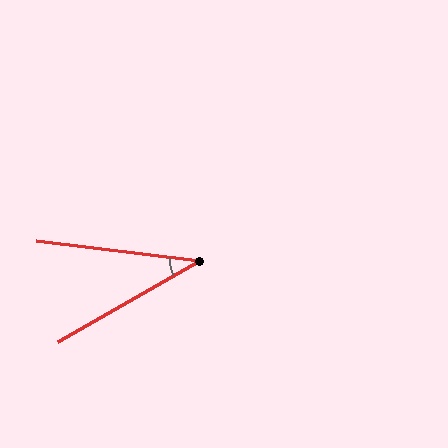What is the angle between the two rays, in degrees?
Approximately 37 degrees.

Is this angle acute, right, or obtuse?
It is acute.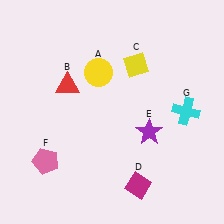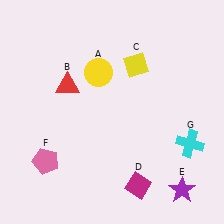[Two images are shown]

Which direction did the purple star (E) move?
The purple star (E) moved down.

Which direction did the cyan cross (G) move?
The cyan cross (G) moved down.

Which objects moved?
The objects that moved are: the purple star (E), the cyan cross (G).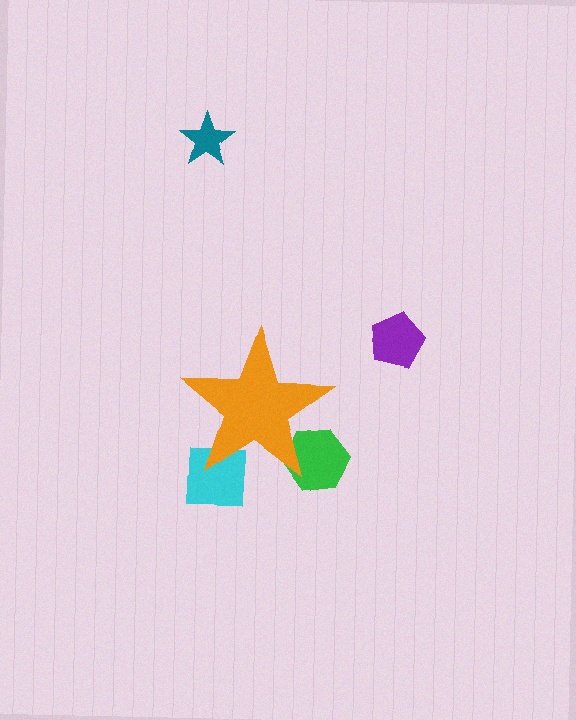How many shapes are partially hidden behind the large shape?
2 shapes are partially hidden.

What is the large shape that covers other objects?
An orange star.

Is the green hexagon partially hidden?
Yes, the green hexagon is partially hidden behind the orange star.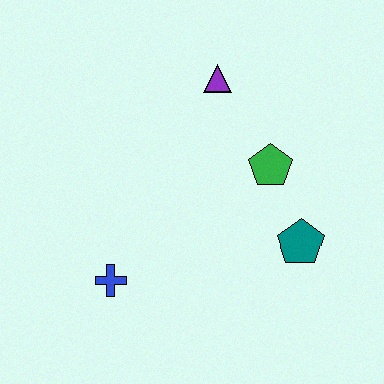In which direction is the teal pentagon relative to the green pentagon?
The teal pentagon is below the green pentagon.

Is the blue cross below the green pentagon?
Yes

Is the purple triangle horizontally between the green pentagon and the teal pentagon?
No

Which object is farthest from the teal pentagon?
The blue cross is farthest from the teal pentagon.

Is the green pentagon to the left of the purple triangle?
No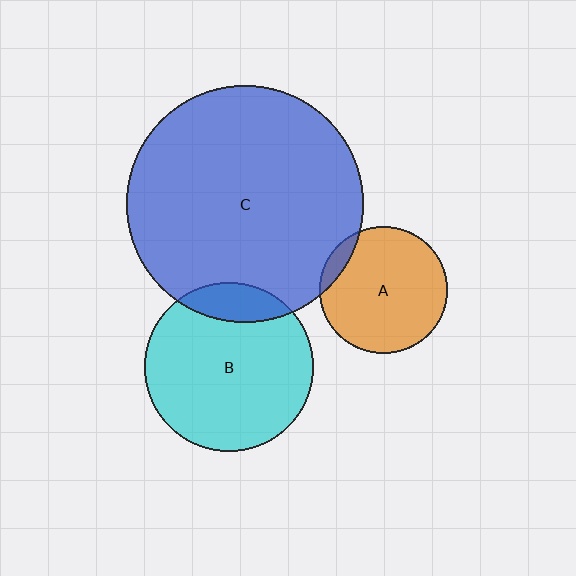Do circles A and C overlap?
Yes.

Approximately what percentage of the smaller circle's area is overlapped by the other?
Approximately 10%.